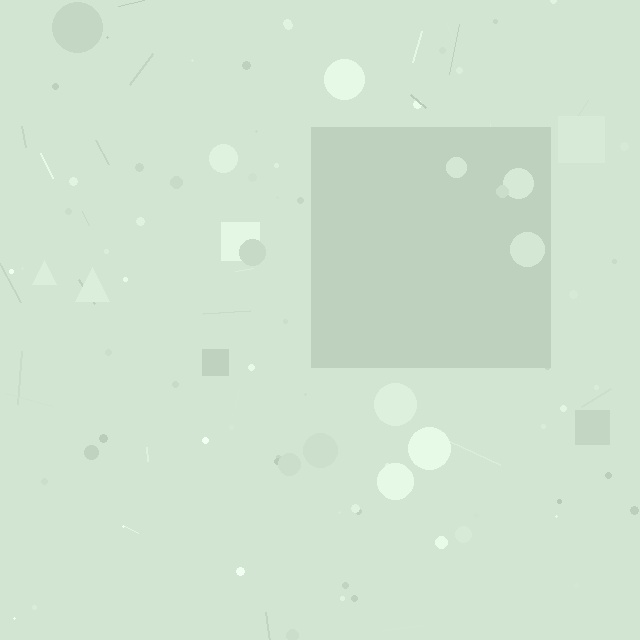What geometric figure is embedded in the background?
A square is embedded in the background.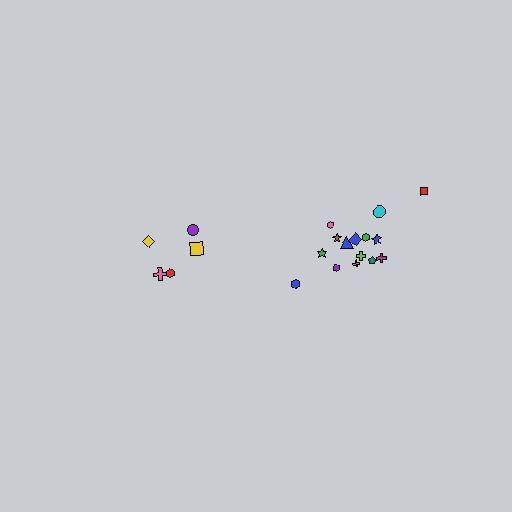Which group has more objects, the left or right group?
The right group.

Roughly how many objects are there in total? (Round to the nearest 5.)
Roughly 20 objects in total.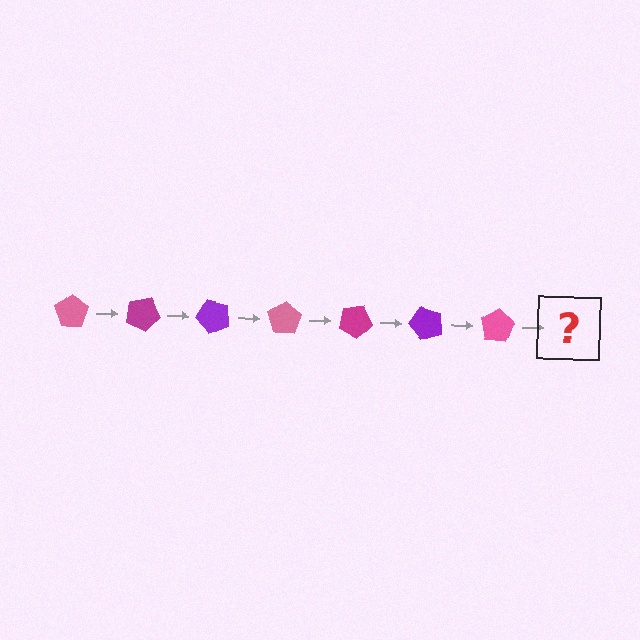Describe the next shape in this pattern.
It should be a magenta pentagon, rotated 175 degrees from the start.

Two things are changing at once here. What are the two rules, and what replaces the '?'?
The two rules are that it rotates 25 degrees each step and the color cycles through pink, magenta, and purple. The '?' should be a magenta pentagon, rotated 175 degrees from the start.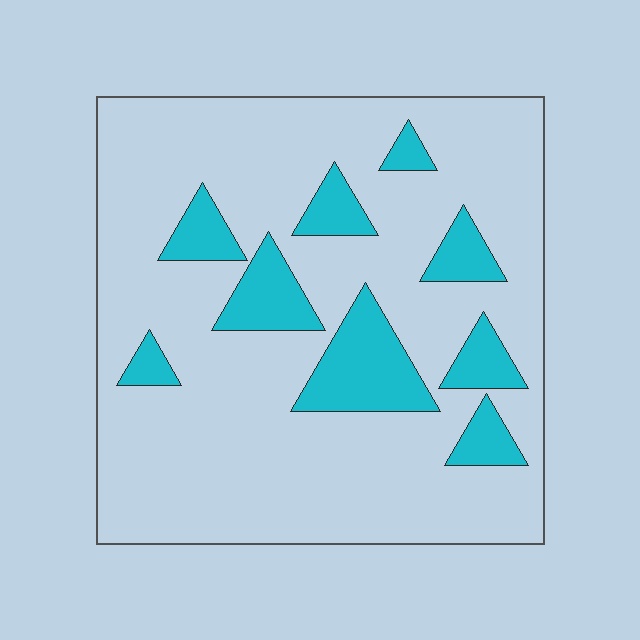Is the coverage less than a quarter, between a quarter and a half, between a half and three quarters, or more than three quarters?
Less than a quarter.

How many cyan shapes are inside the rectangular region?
9.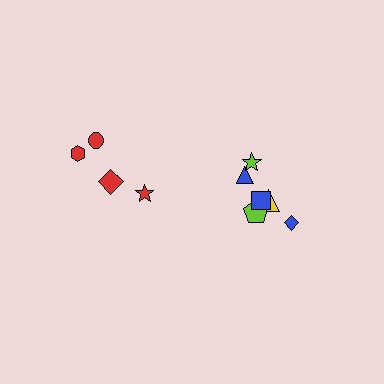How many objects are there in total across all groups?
There are 10 objects.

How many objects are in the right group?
There are 6 objects.